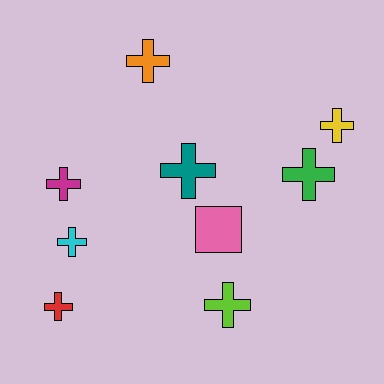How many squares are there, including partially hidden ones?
There is 1 square.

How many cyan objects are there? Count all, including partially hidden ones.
There is 1 cyan object.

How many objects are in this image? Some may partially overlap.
There are 9 objects.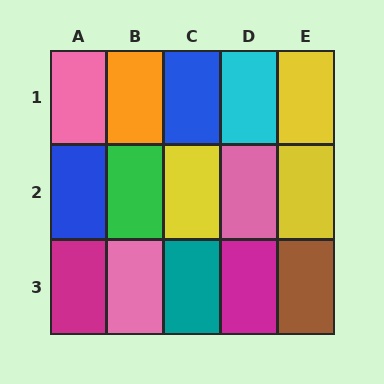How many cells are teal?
1 cell is teal.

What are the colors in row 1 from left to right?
Pink, orange, blue, cyan, yellow.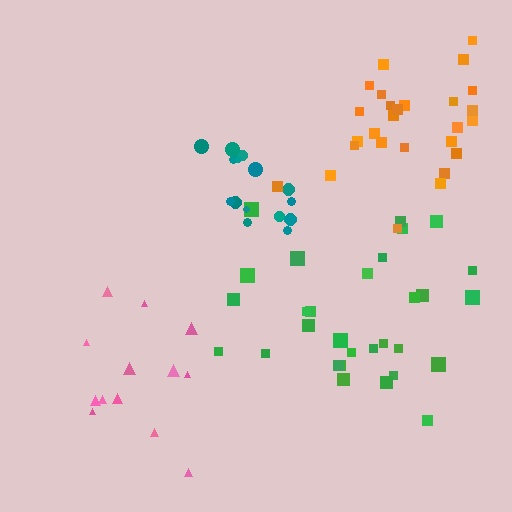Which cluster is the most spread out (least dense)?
Pink.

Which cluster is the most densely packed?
Teal.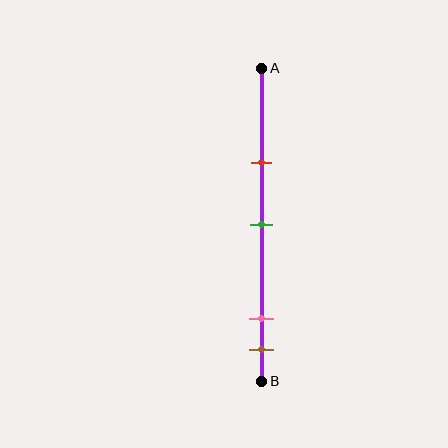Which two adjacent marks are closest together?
The pink and brown marks are the closest adjacent pair.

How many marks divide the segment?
There are 4 marks dividing the segment.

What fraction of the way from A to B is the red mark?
The red mark is approximately 30% (0.3) of the way from A to B.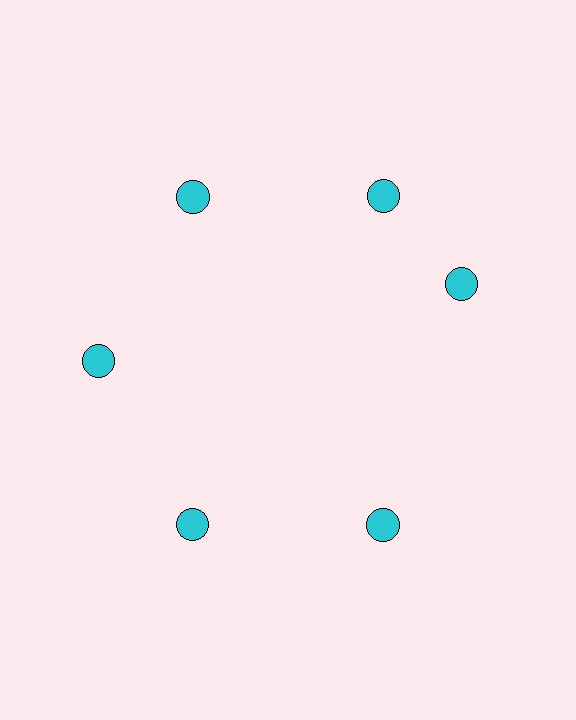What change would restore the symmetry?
The symmetry would be restored by rotating it back into even spacing with its neighbors so that all 6 circles sit at equal angles and equal distance from the center.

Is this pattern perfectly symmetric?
No. The 6 cyan circles are arranged in a ring, but one element near the 3 o'clock position is rotated out of alignment along the ring, breaking the 6-fold rotational symmetry.